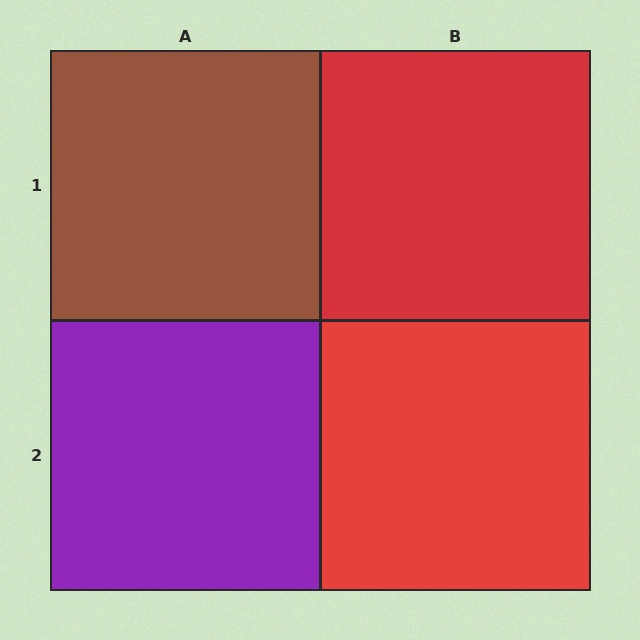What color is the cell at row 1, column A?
Brown.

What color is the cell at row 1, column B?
Red.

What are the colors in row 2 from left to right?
Purple, red.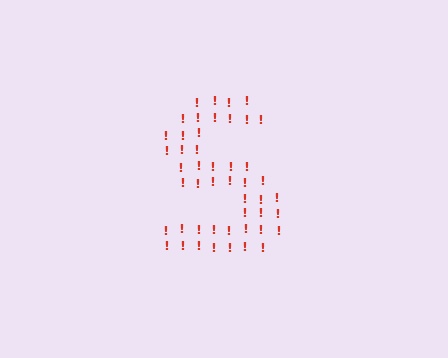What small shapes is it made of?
It is made of small exclamation marks.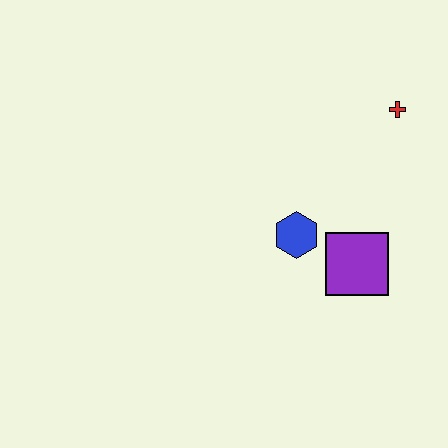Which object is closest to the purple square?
The blue hexagon is closest to the purple square.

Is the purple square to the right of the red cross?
No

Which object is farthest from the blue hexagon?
The red cross is farthest from the blue hexagon.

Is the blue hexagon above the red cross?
No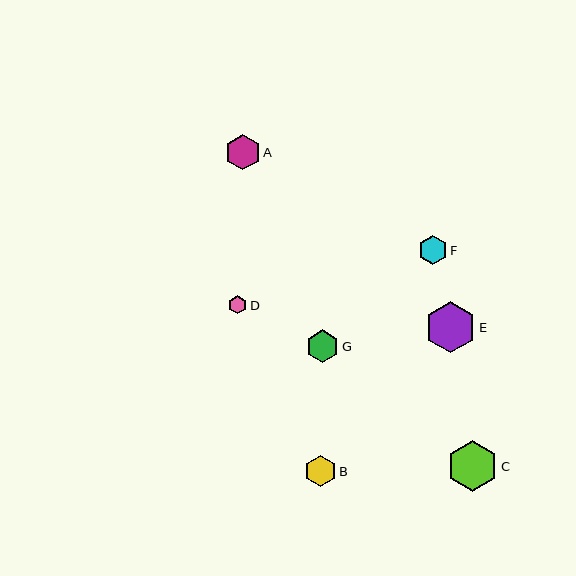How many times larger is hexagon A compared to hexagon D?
Hexagon A is approximately 1.9 times the size of hexagon D.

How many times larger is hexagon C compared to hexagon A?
Hexagon C is approximately 1.4 times the size of hexagon A.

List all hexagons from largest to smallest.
From largest to smallest: E, C, A, G, B, F, D.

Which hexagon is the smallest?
Hexagon D is the smallest with a size of approximately 18 pixels.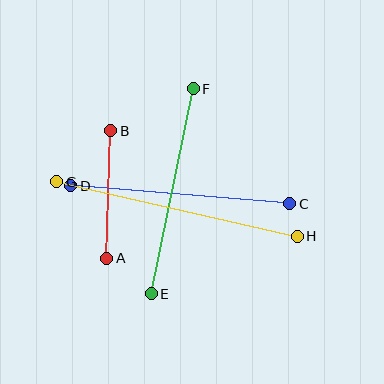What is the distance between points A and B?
The distance is approximately 127 pixels.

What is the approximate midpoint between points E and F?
The midpoint is at approximately (172, 191) pixels.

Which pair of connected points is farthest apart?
Points G and H are farthest apart.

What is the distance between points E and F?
The distance is approximately 209 pixels.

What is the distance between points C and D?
The distance is approximately 220 pixels.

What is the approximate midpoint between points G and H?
The midpoint is at approximately (177, 209) pixels.